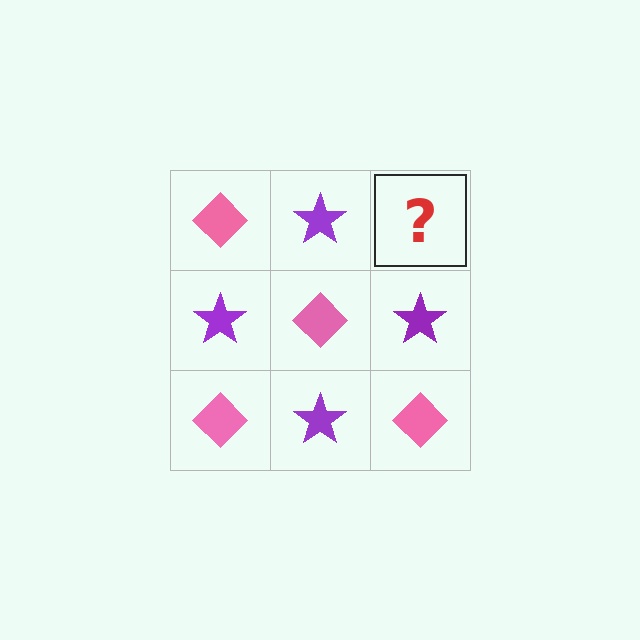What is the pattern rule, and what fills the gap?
The rule is that it alternates pink diamond and purple star in a checkerboard pattern. The gap should be filled with a pink diamond.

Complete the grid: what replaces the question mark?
The question mark should be replaced with a pink diamond.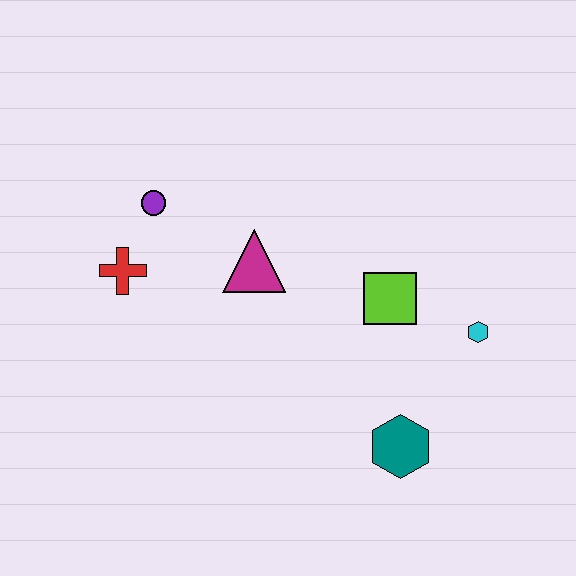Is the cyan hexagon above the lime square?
No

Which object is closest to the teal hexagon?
The cyan hexagon is closest to the teal hexagon.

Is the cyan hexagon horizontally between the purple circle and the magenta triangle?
No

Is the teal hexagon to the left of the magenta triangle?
No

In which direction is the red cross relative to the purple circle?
The red cross is below the purple circle.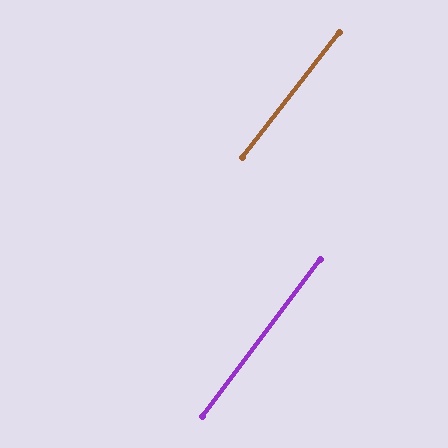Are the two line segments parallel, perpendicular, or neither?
Parallel — their directions differ by only 1.0°.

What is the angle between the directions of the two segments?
Approximately 1 degree.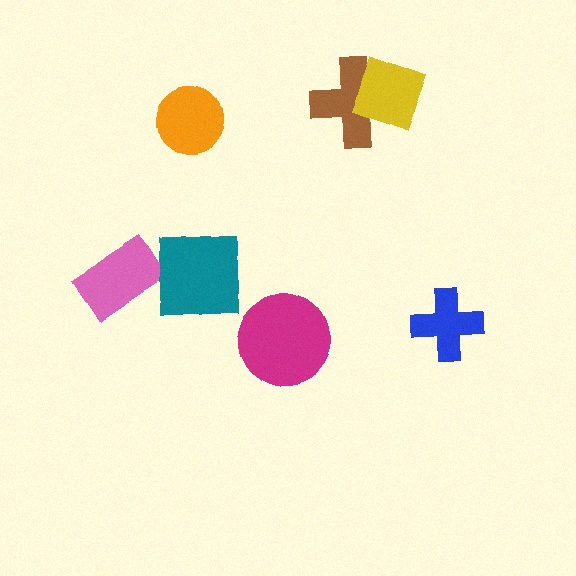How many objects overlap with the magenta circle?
0 objects overlap with the magenta circle.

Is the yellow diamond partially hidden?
No, no other shape covers it.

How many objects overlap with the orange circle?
0 objects overlap with the orange circle.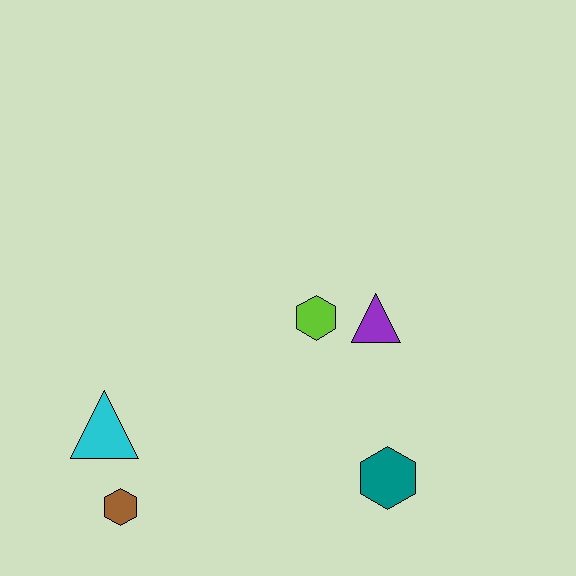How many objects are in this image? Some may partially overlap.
There are 5 objects.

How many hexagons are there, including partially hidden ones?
There are 3 hexagons.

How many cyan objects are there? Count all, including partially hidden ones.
There is 1 cyan object.